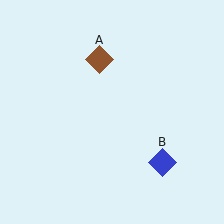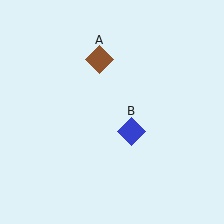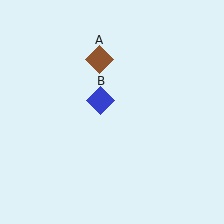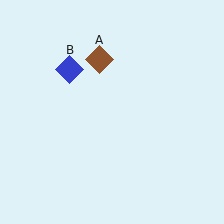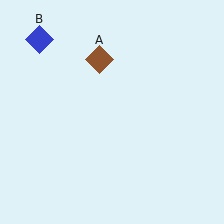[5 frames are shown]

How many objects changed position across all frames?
1 object changed position: blue diamond (object B).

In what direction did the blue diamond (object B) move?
The blue diamond (object B) moved up and to the left.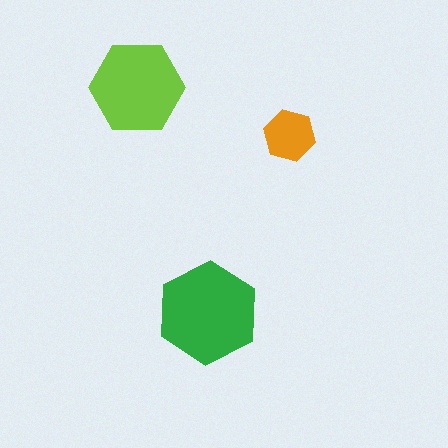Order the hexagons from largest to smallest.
the green one, the lime one, the orange one.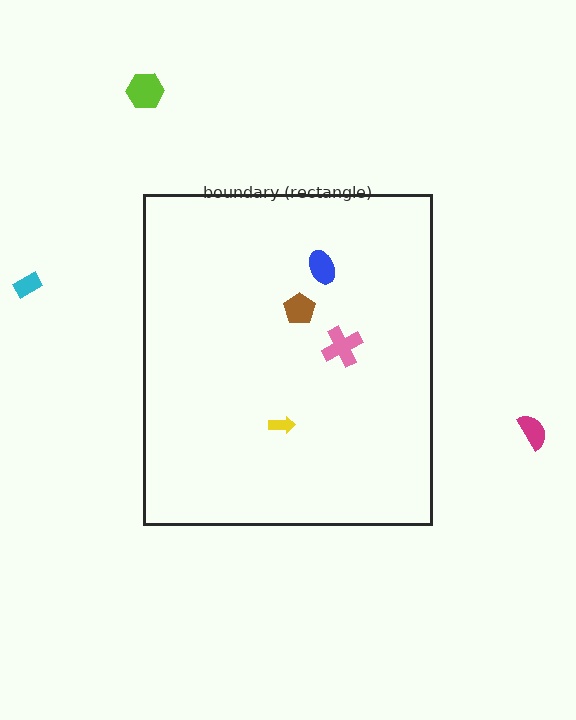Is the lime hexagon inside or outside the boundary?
Outside.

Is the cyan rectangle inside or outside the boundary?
Outside.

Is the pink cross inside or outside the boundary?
Inside.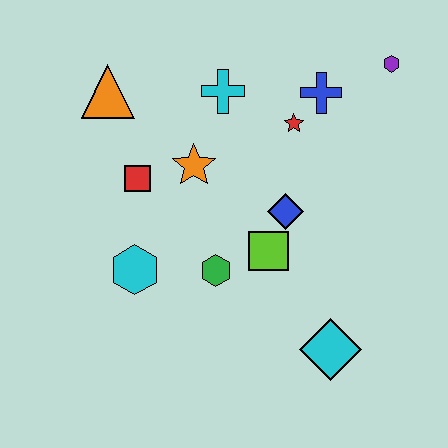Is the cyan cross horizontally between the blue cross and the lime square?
No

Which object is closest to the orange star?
The red square is closest to the orange star.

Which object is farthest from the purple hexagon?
The cyan hexagon is farthest from the purple hexagon.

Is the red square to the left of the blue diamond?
Yes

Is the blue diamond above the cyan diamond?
Yes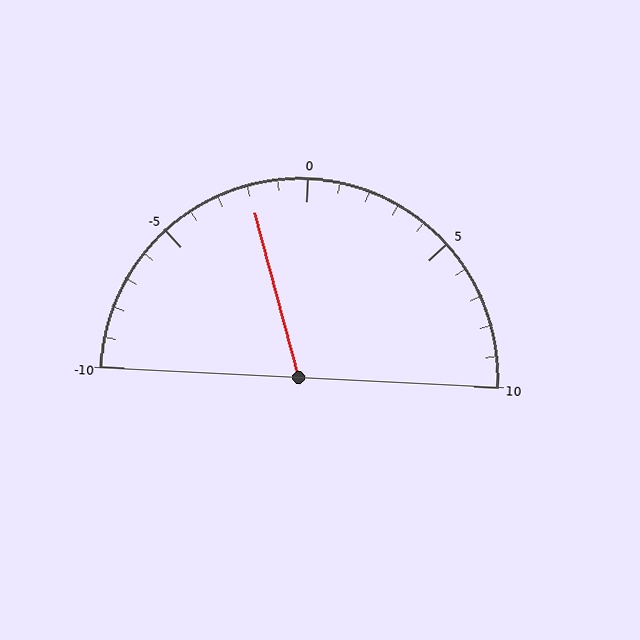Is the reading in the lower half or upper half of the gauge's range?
The reading is in the lower half of the range (-10 to 10).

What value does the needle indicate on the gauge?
The needle indicates approximately -2.